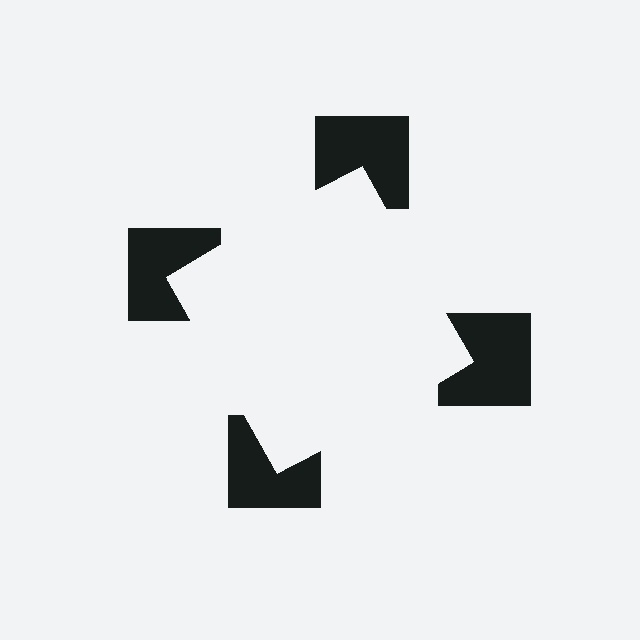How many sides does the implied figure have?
4 sides.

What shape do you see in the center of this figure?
An illusory square — its edges are inferred from the aligned wedge cuts in the notched squares, not physically drawn.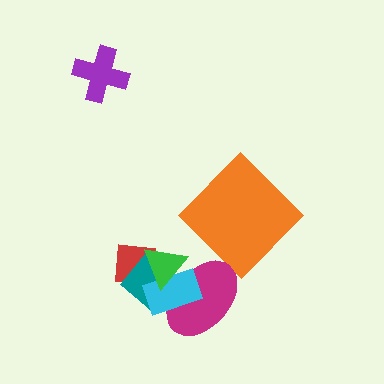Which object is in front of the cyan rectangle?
The green triangle is in front of the cyan rectangle.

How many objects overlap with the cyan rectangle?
4 objects overlap with the cyan rectangle.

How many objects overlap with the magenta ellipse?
3 objects overlap with the magenta ellipse.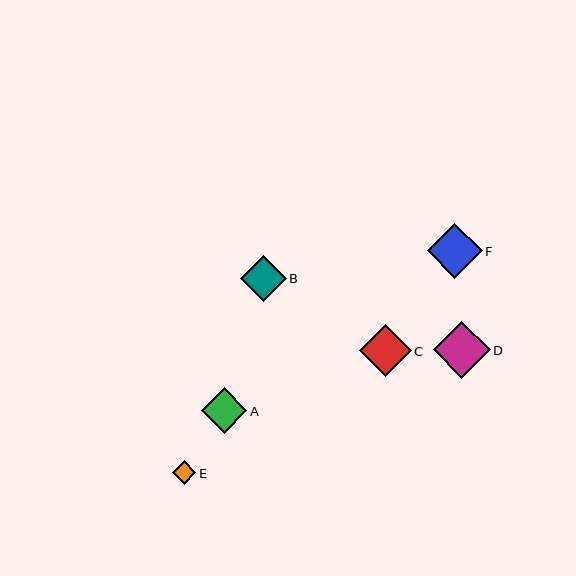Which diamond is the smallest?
Diamond E is the smallest with a size of approximately 23 pixels.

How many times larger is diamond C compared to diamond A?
Diamond C is approximately 1.1 times the size of diamond A.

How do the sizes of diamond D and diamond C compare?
Diamond D and diamond C are approximately the same size.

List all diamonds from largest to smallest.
From largest to smallest: D, F, C, B, A, E.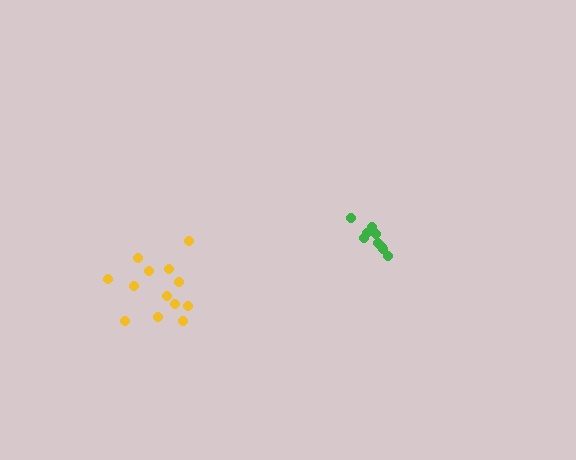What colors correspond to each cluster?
The clusters are colored: green, yellow.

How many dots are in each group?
Group 1: 9 dots, Group 2: 13 dots (22 total).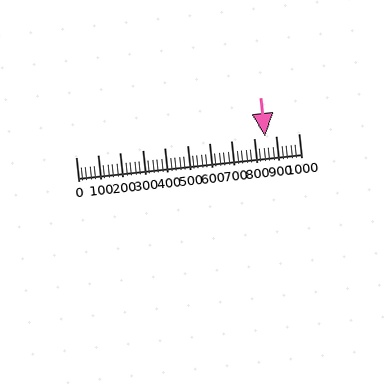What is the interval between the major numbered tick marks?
The major tick marks are spaced 100 units apart.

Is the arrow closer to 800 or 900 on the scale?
The arrow is closer to 900.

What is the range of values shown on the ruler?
The ruler shows values from 0 to 1000.